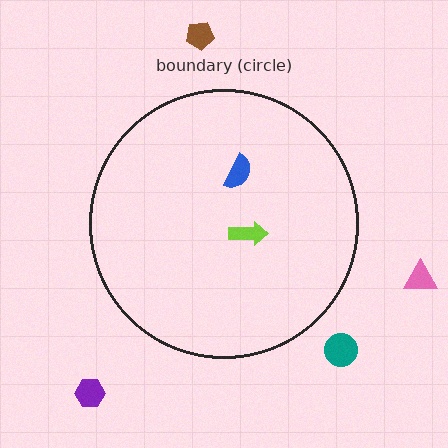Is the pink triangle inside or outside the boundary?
Outside.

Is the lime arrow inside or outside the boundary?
Inside.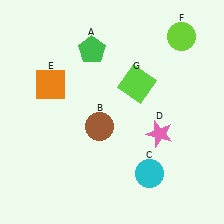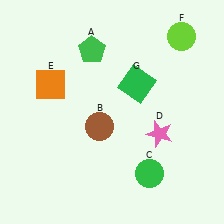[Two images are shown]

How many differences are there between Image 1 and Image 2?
There are 2 differences between the two images.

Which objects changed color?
C changed from cyan to green. G changed from lime to green.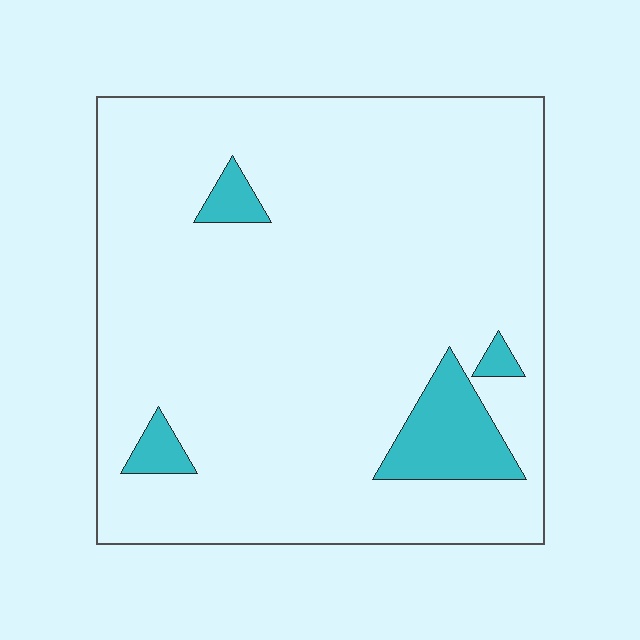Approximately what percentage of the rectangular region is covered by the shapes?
Approximately 10%.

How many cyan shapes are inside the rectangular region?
4.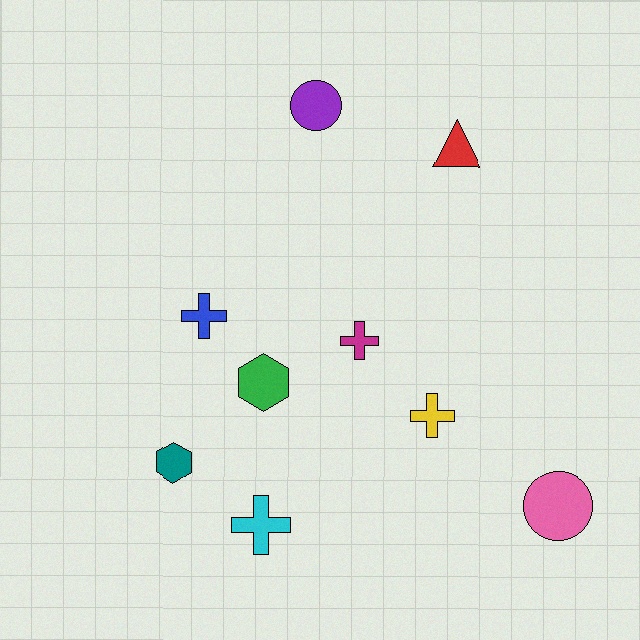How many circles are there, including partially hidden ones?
There are 2 circles.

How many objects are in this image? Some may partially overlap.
There are 9 objects.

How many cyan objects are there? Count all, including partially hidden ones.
There is 1 cyan object.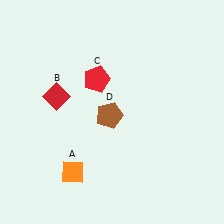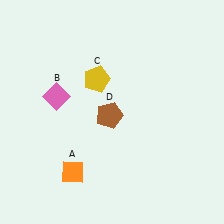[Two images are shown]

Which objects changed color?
B changed from red to pink. C changed from red to yellow.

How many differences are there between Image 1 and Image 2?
There are 2 differences between the two images.